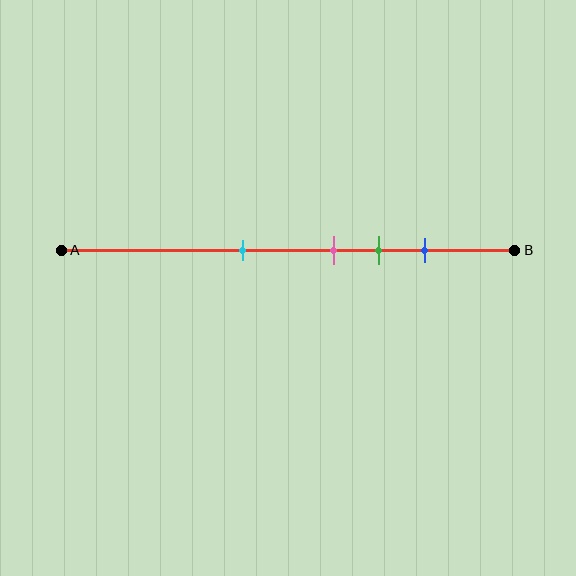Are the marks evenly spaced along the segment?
No, the marks are not evenly spaced.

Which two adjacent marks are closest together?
The pink and green marks are the closest adjacent pair.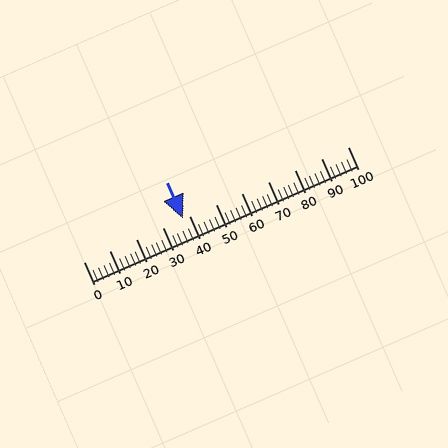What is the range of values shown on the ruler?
The ruler shows values from 0 to 100.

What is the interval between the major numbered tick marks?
The major tick marks are spaced 10 units apart.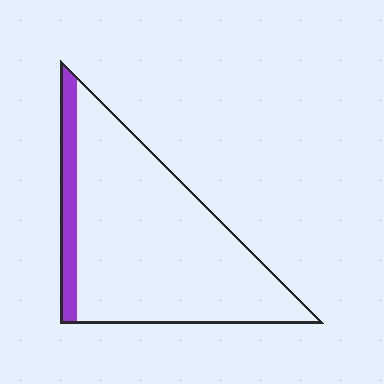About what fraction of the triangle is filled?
About one eighth (1/8).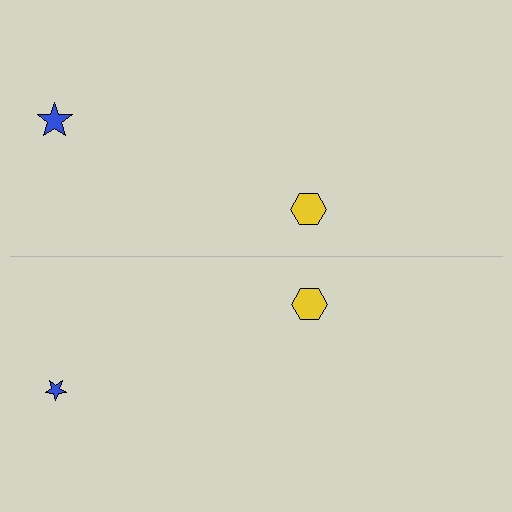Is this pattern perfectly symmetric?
No, the pattern is not perfectly symmetric. The blue star on the bottom side has a different size than its mirror counterpart.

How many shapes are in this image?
There are 4 shapes in this image.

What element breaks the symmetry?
The blue star on the bottom side has a different size than its mirror counterpart.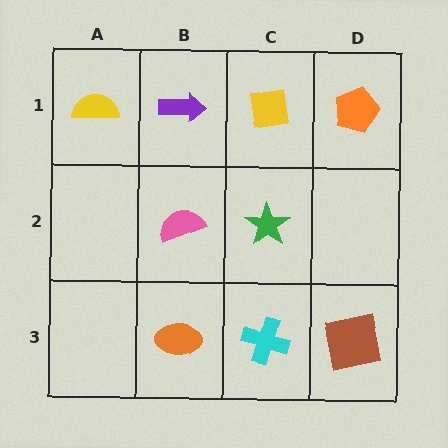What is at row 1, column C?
A yellow square.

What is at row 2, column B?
A pink semicircle.